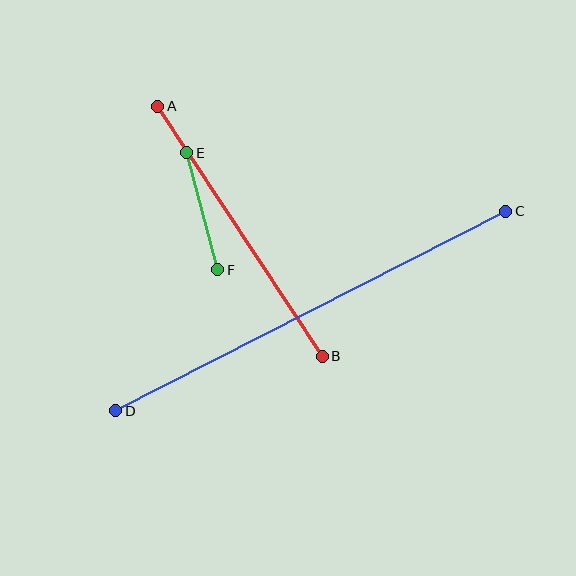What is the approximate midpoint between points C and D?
The midpoint is at approximately (311, 311) pixels.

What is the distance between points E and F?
The distance is approximately 121 pixels.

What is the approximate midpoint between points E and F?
The midpoint is at approximately (202, 211) pixels.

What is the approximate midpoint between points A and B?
The midpoint is at approximately (240, 231) pixels.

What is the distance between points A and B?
The distance is approximately 299 pixels.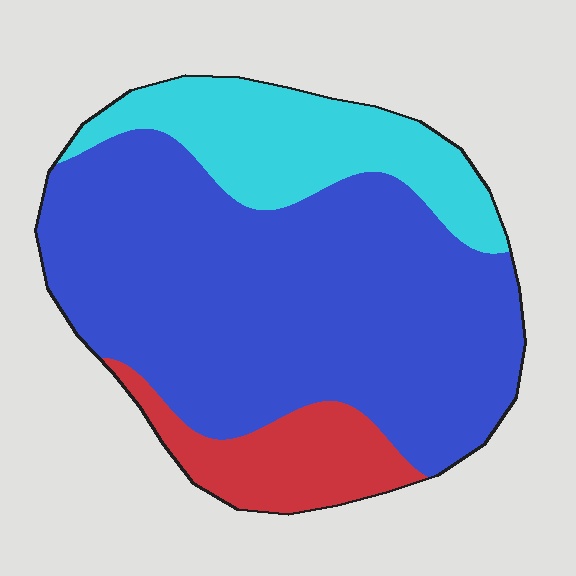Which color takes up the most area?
Blue, at roughly 65%.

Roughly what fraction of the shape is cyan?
Cyan takes up about one fifth (1/5) of the shape.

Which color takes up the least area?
Red, at roughly 15%.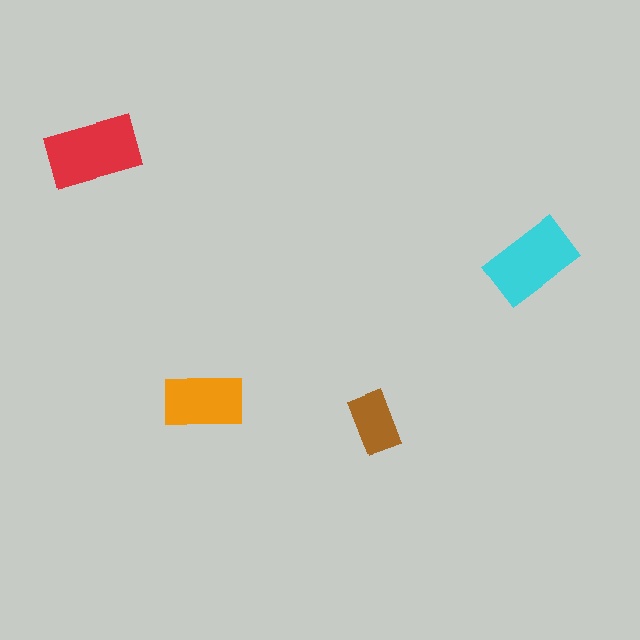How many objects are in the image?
There are 4 objects in the image.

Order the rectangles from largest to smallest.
the red one, the cyan one, the orange one, the brown one.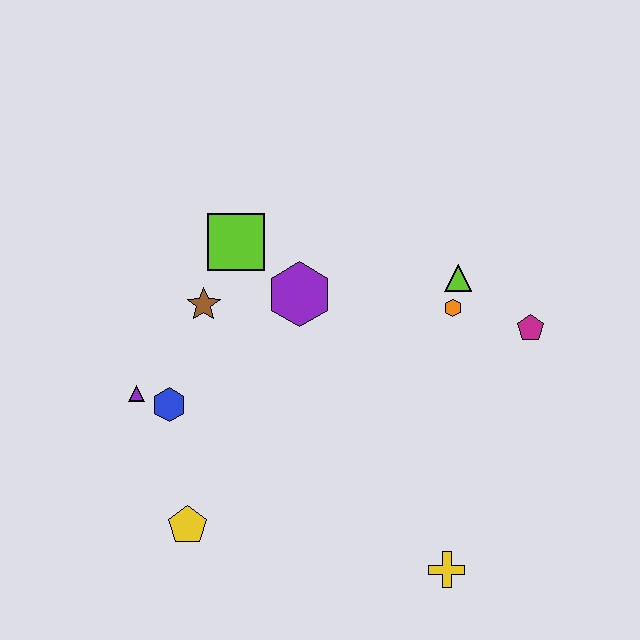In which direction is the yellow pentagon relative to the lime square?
The yellow pentagon is below the lime square.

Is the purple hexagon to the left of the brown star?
No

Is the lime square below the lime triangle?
No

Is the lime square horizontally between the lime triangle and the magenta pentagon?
No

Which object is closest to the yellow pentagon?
The blue hexagon is closest to the yellow pentagon.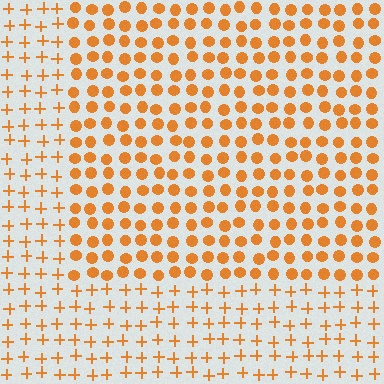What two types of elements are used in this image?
The image uses circles inside the rectangle region and plus signs outside it.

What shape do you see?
I see a rectangle.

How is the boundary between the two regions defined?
The boundary is defined by a change in element shape: circles inside vs. plus signs outside. All elements share the same color and spacing.